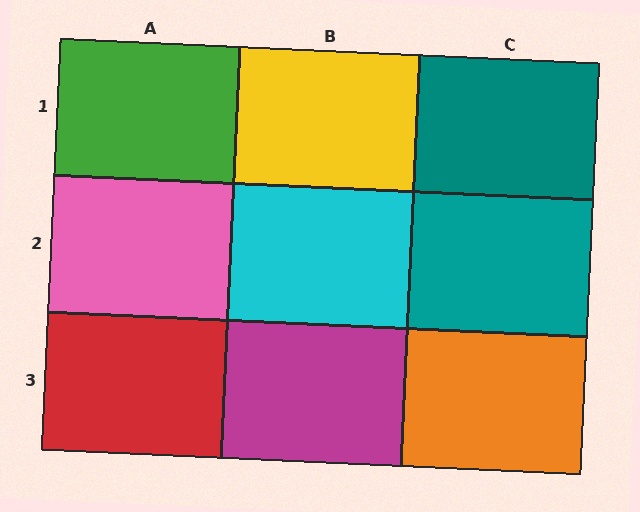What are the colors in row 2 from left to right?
Pink, cyan, teal.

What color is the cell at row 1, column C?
Teal.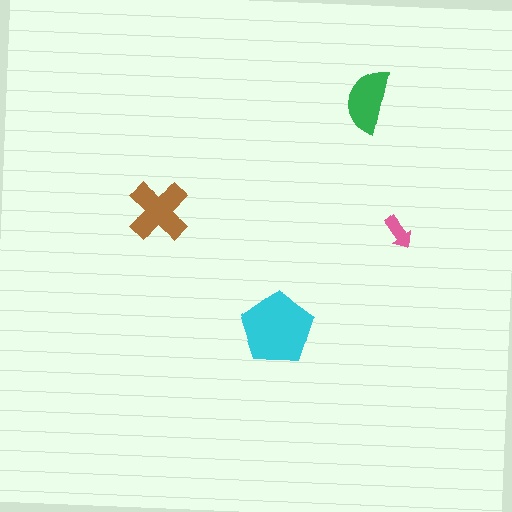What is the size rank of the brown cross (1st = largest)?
2nd.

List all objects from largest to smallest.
The cyan pentagon, the brown cross, the green semicircle, the pink arrow.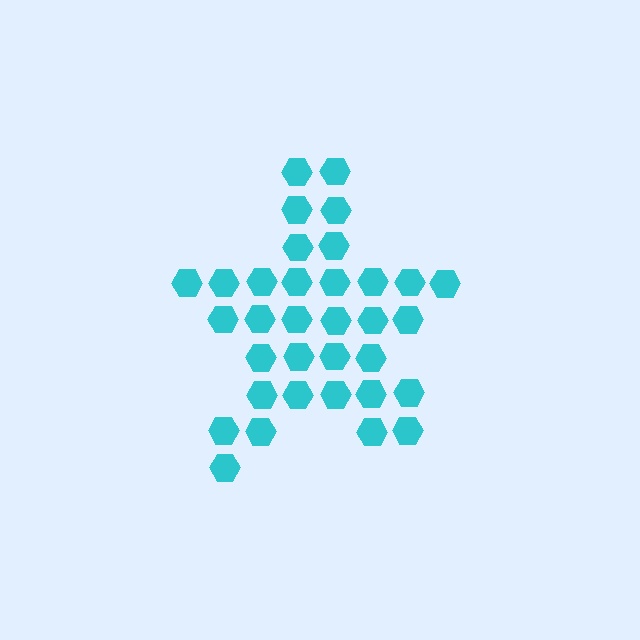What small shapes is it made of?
It is made of small hexagons.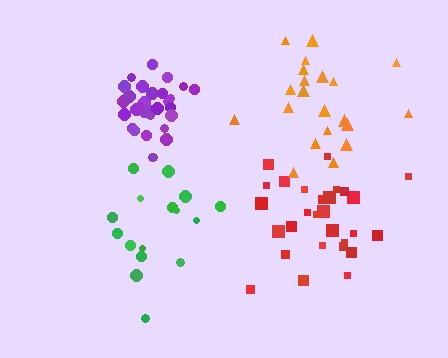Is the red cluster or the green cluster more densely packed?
Red.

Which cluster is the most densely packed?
Purple.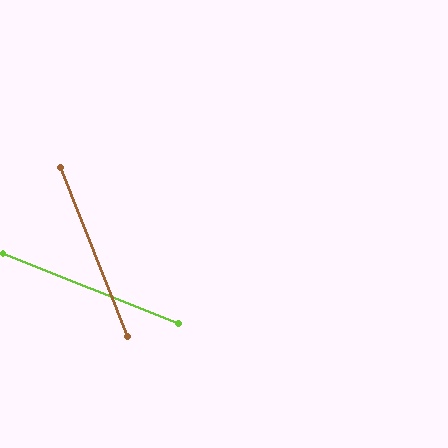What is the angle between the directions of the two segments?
Approximately 47 degrees.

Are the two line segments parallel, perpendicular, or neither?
Neither parallel nor perpendicular — they differ by about 47°.